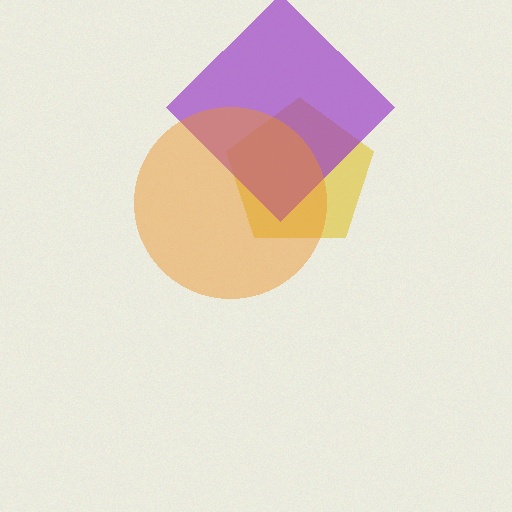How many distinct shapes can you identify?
There are 3 distinct shapes: a yellow pentagon, a purple diamond, an orange circle.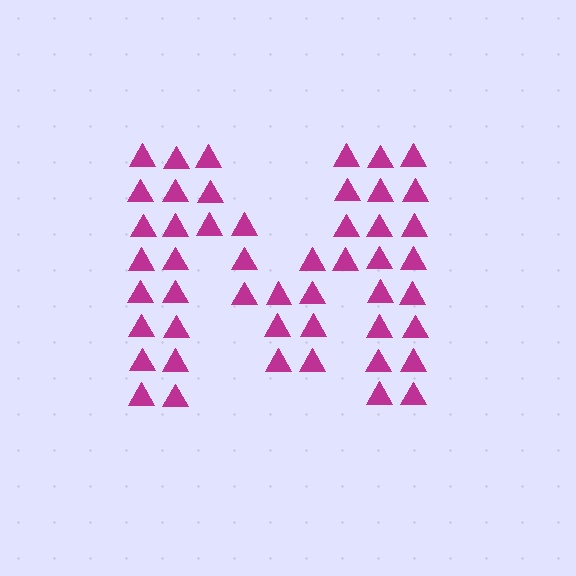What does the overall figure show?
The overall figure shows the letter M.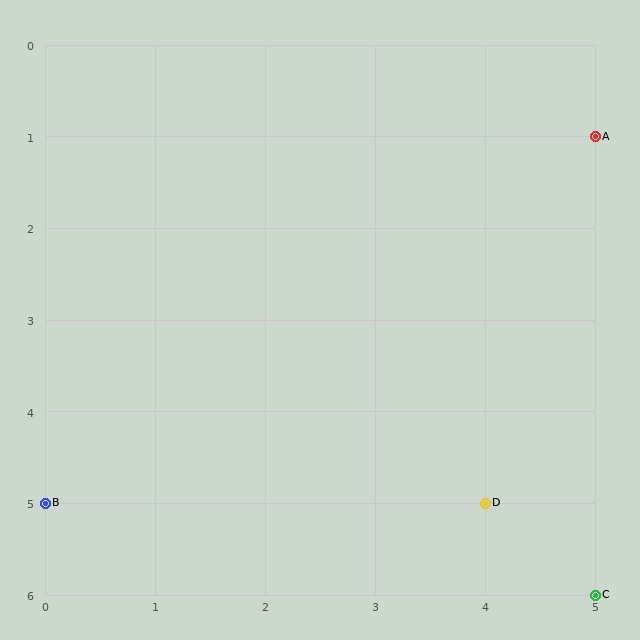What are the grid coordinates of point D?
Point D is at grid coordinates (4, 5).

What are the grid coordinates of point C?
Point C is at grid coordinates (5, 6).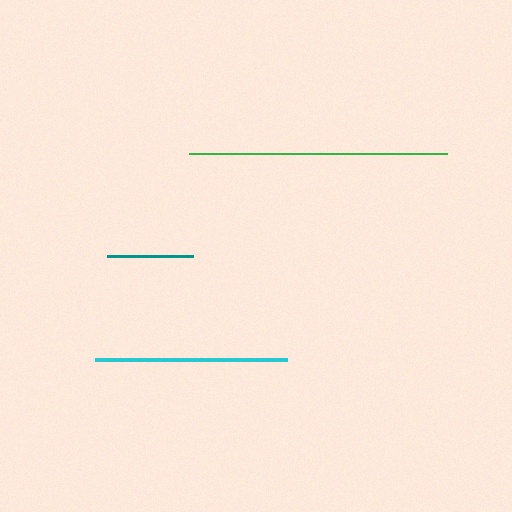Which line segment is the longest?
The green line is the longest at approximately 258 pixels.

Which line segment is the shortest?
The teal line is the shortest at approximately 86 pixels.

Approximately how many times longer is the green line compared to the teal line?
The green line is approximately 3.0 times the length of the teal line.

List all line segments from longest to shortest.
From longest to shortest: green, cyan, teal.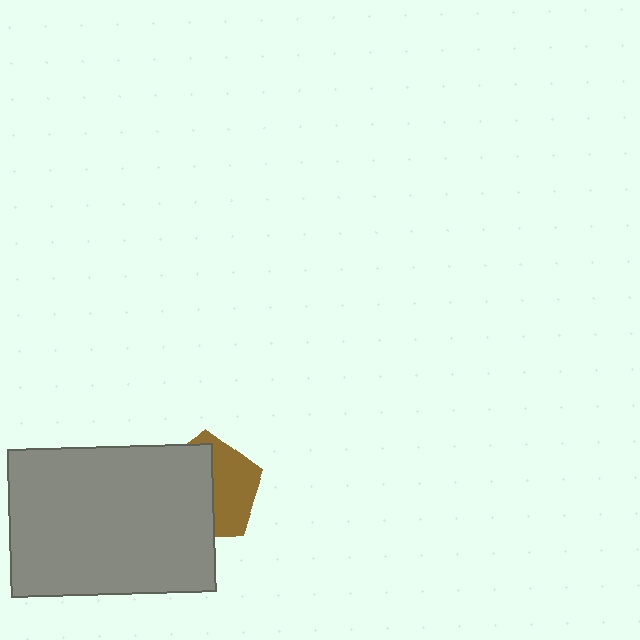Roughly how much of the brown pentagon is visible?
A small part of it is visible (roughly 43%).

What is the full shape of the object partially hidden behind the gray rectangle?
The partially hidden object is a brown pentagon.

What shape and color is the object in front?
The object in front is a gray rectangle.